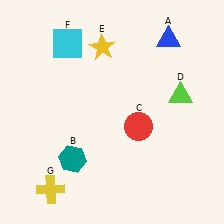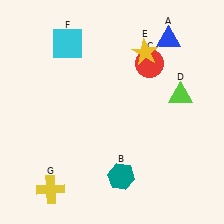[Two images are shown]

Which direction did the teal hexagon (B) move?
The teal hexagon (B) moved right.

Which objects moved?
The objects that moved are: the teal hexagon (B), the red circle (C), the yellow star (E).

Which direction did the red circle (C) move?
The red circle (C) moved up.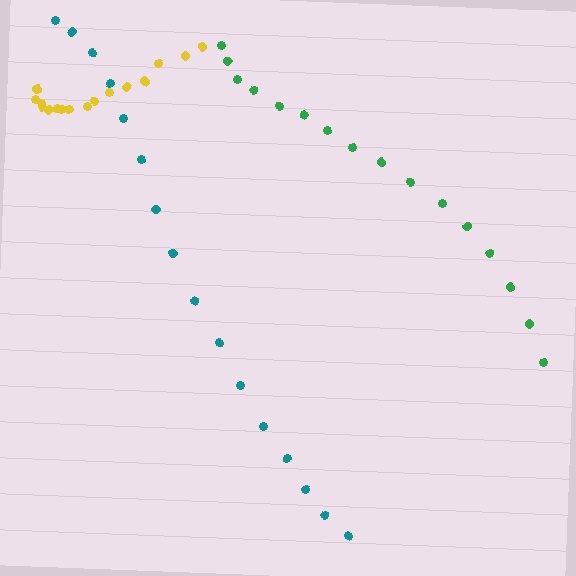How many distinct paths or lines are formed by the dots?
There are 3 distinct paths.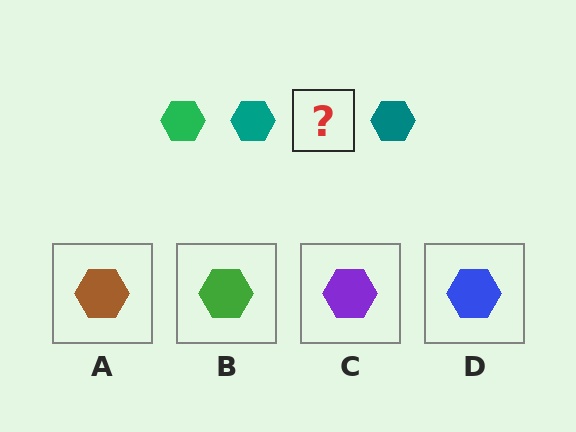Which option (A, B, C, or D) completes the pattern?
B.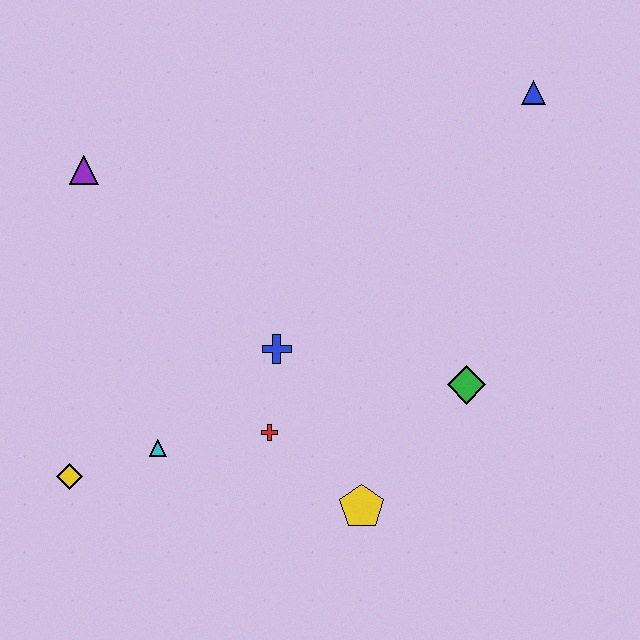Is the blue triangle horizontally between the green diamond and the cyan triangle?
No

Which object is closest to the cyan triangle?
The yellow diamond is closest to the cyan triangle.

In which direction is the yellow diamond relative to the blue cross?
The yellow diamond is to the left of the blue cross.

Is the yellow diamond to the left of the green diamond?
Yes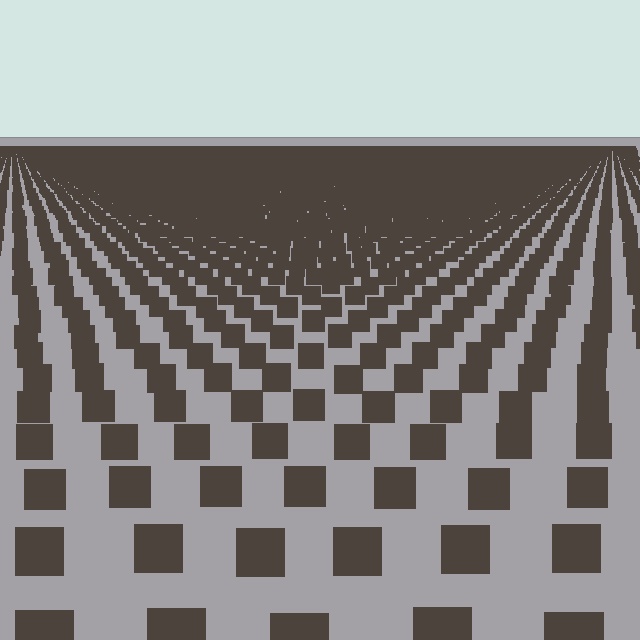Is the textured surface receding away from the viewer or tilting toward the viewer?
The surface is receding away from the viewer. Texture elements get smaller and denser toward the top.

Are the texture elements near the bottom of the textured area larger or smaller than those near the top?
Larger. Near the bottom, elements are closer to the viewer and appear at a bigger on-screen size.